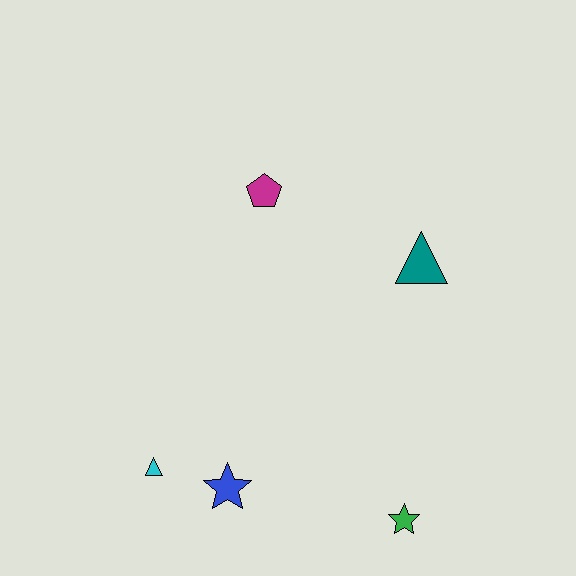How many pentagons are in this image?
There is 1 pentagon.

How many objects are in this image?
There are 5 objects.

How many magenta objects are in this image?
There is 1 magenta object.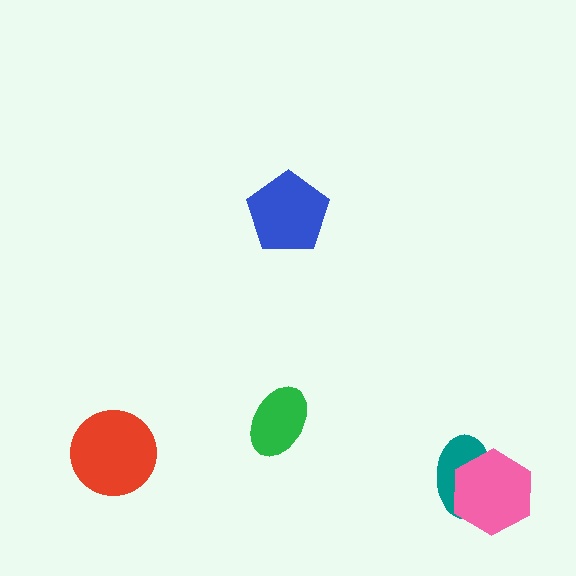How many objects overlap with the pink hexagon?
1 object overlaps with the pink hexagon.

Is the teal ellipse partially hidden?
Yes, it is partially covered by another shape.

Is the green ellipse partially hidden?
No, no other shape covers it.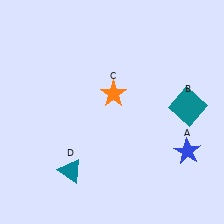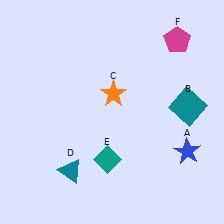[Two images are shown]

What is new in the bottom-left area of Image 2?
A teal diamond (E) was added in the bottom-left area of Image 2.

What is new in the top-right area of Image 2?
A magenta pentagon (F) was added in the top-right area of Image 2.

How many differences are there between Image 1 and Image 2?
There are 2 differences between the two images.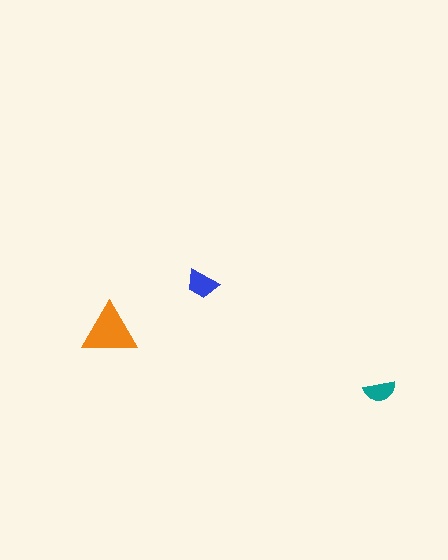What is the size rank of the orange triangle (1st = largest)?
1st.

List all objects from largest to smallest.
The orange triangle, the blue trapezoid, the teal semicircle.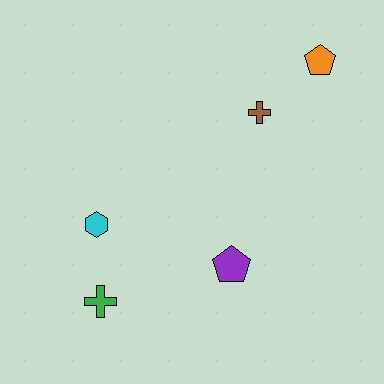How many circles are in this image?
There are no circles.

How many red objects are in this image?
There are no red objects.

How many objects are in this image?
There are 5 objects.